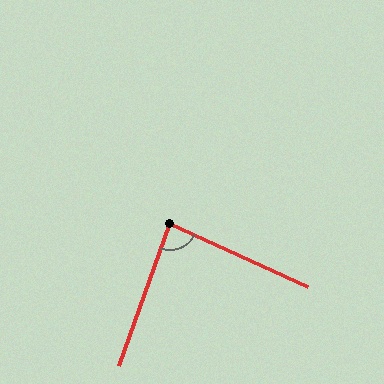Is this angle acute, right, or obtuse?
It is approximately a right angle.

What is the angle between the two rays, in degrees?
Approximately 85 degrees.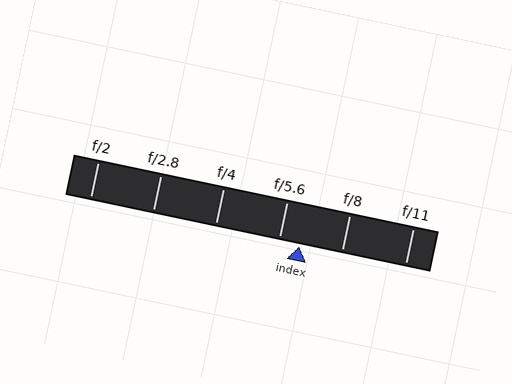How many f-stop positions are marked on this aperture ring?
There are 6 f-stop positions marked.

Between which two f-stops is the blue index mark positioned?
The index mark is between f/5.6 and f/8.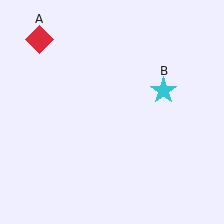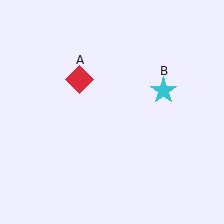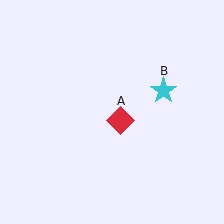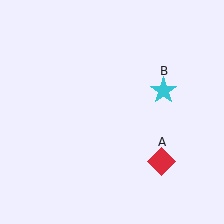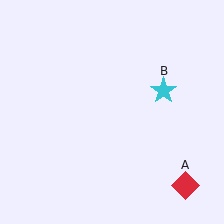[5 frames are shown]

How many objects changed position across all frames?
1 object changed position: red diamond (object A).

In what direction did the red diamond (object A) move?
The red diamond (object A) moved down and to the right.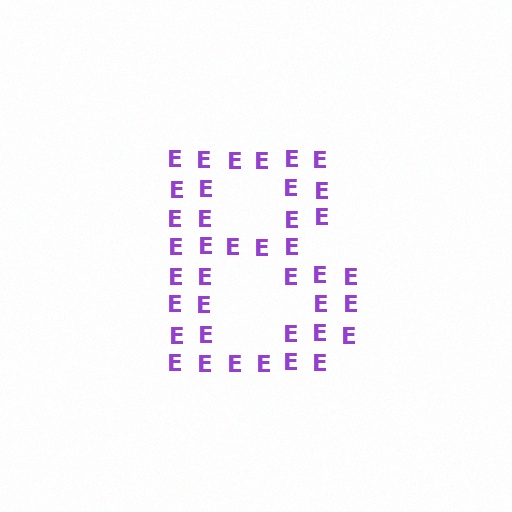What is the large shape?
The large shape is the letter B.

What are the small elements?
The small elements are letter E's.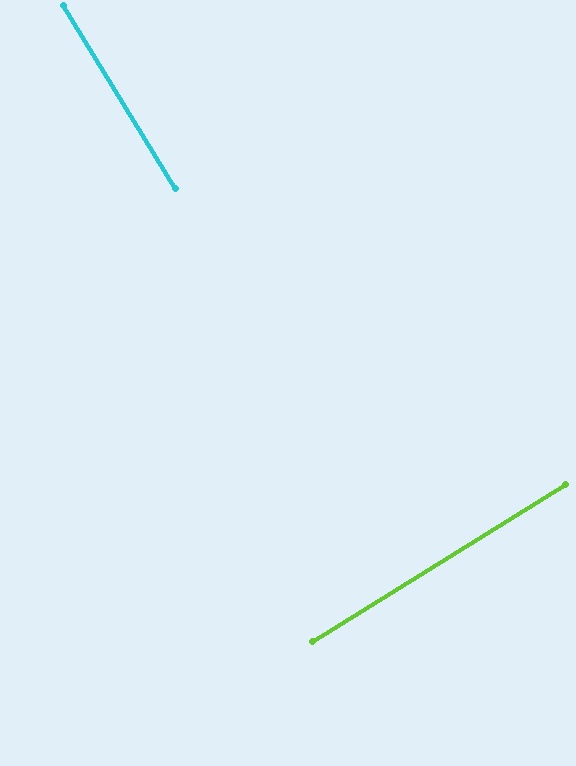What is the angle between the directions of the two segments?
Approximately 90 degrees.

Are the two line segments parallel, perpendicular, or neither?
Perpendicular — they meet at approximately 90°.